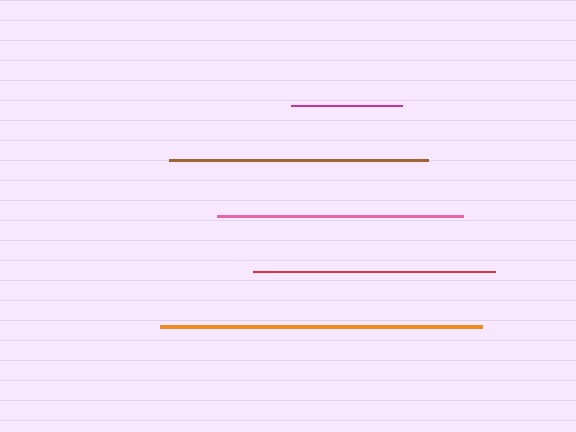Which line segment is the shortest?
The magenta line is the shortest at approximately 111 pixels.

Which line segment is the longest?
The orange line is the longest at approximately 322 pixels.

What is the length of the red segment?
The red segment is approximately 242 pixels long.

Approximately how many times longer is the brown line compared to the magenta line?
The brown line is approximately 2.3 times the length of the magenta line.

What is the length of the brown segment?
The brown segment is approximately 259 pixels long.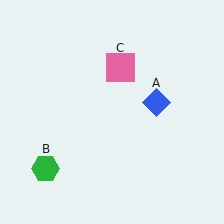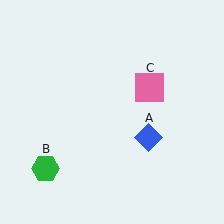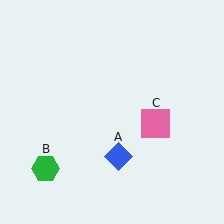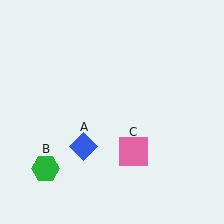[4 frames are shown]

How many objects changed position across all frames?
2 objects changed position: blue diamond (object A), pink square (object C).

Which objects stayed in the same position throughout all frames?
Green hexagon (object B) remained stationary.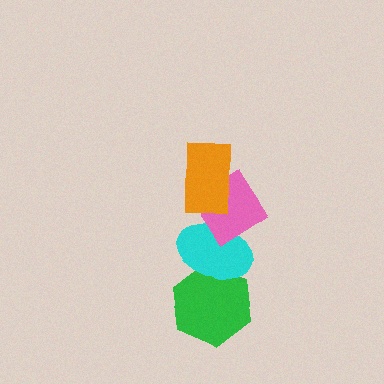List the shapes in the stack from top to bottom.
From top to bottom: the orange rectangle, the pink diamond, the cyan ellipse, the green hexagon.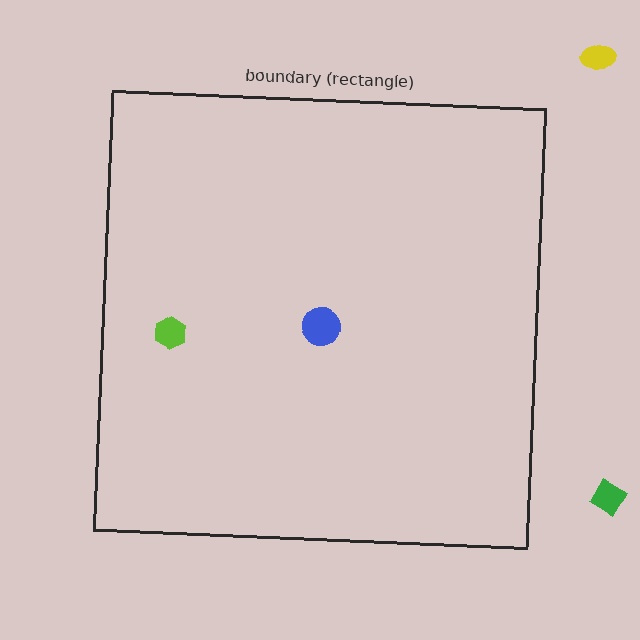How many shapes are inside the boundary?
2 inside, 2 outside.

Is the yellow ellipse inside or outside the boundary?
Outside.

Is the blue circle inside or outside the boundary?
Inside.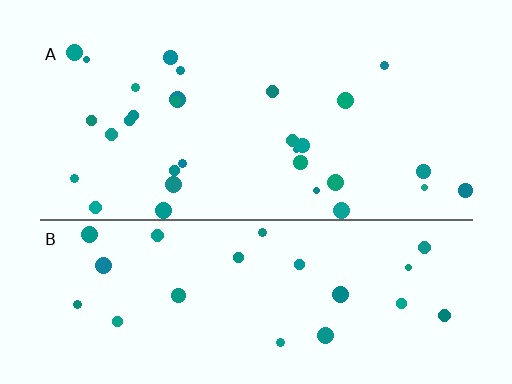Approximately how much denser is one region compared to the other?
Approximately 1.2× — region A over region B.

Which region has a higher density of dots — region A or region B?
A (the top).